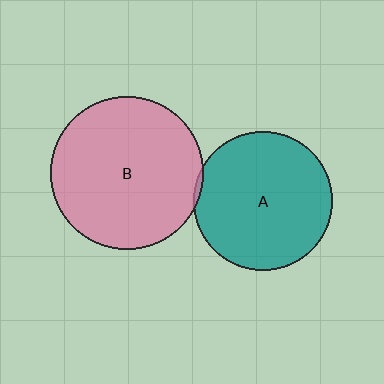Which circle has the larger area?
Circle B (pink).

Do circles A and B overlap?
Yes.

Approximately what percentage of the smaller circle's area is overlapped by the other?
Approximately 5%.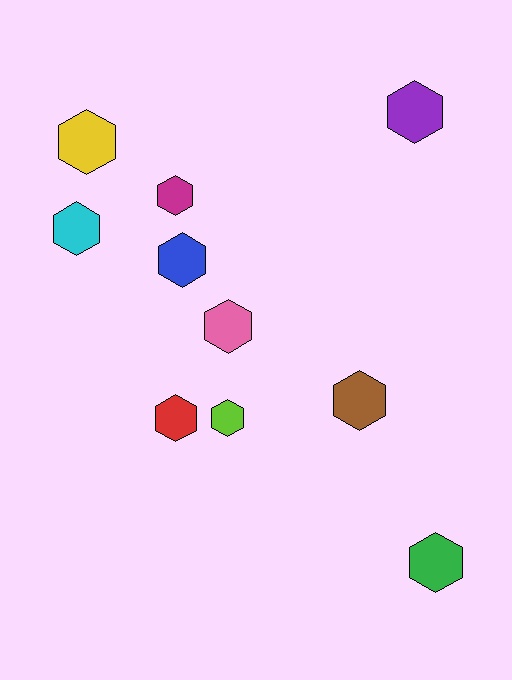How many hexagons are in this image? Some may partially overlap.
There are 10 hexagons.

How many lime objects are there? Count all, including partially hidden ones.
There is 1 lime object.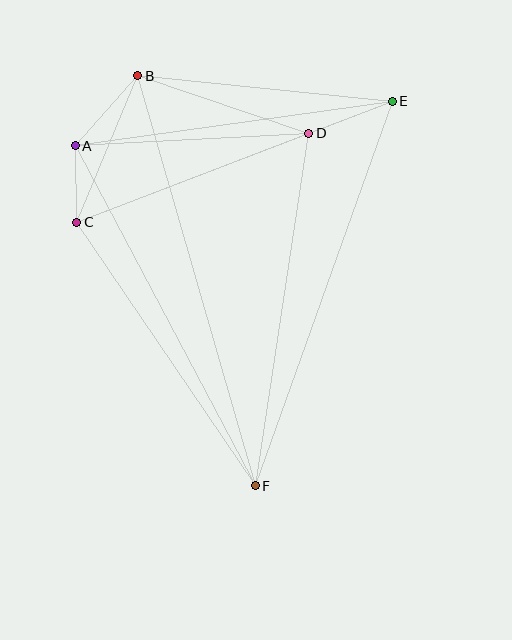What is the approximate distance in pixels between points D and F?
The distance between D and F is approximately 357 pixels.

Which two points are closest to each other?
Points A and C are closest to each other.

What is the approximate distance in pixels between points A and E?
The distance between A and E is approximately 320 pixels.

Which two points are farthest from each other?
Points B and F are farthest from each other.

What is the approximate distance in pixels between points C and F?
The distance between C and F is approximately 318 pixels.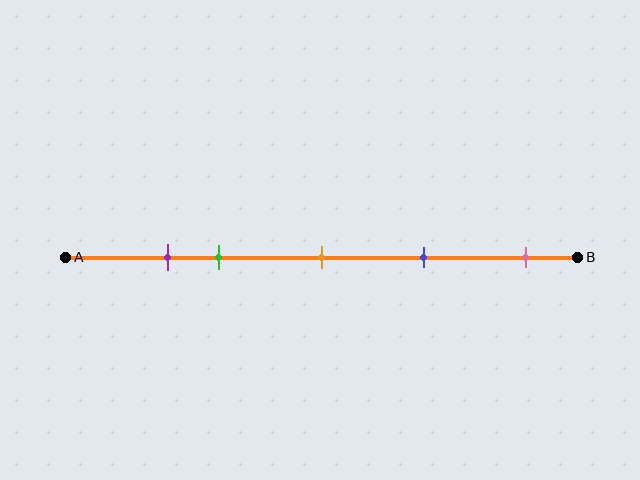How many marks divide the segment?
There are 5 marks dividing the segment.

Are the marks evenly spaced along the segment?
No, the marks are not evenly spaced.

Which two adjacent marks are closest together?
The purple and green marks are the closest adjacent pair.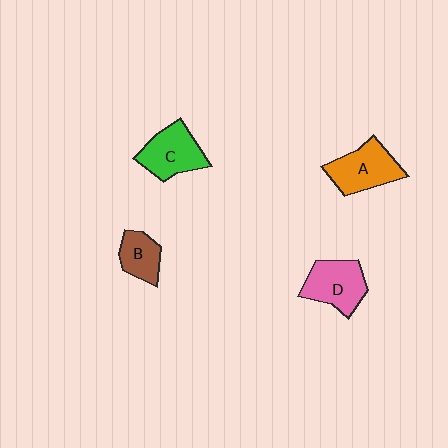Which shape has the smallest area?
Shape B (brown).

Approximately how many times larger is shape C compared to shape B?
Approximately 1.5 times.